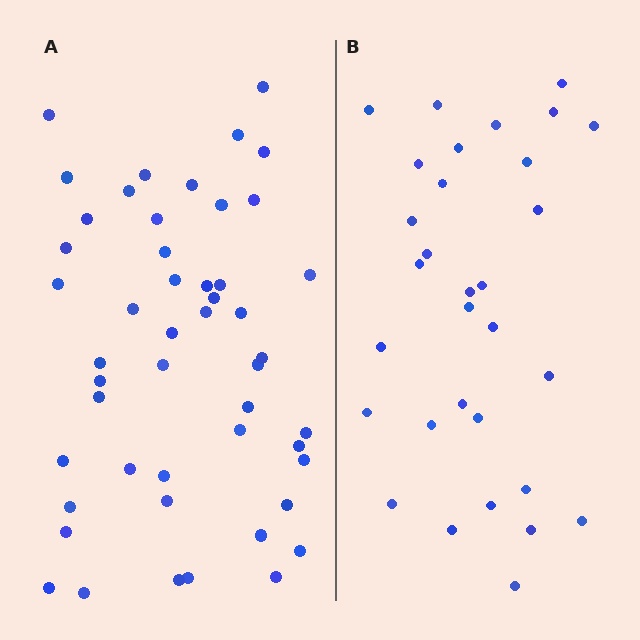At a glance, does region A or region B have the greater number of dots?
Region A (the left region) has more dots.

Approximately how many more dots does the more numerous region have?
Region A has approximately 20 more dots than region B.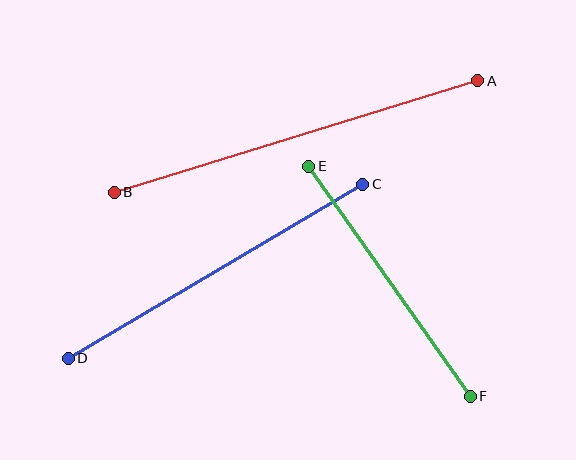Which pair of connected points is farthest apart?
Points A and B are farthest apart.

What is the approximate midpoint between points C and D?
The midpoint is at approximately (215, 271) pixels.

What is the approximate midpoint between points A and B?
The midpoint is at approximately (296, 137) pixels.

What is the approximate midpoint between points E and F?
The midpoint is at approximately (390, 281) pixels.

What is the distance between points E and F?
The distance is approximately 281 pixels.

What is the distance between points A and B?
The distance is approximately 380 pixels.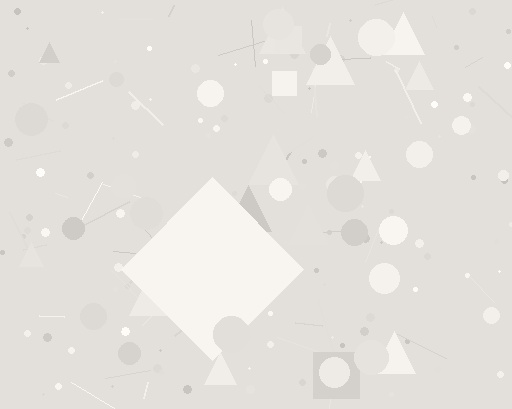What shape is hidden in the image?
A diamond is hidden in the image.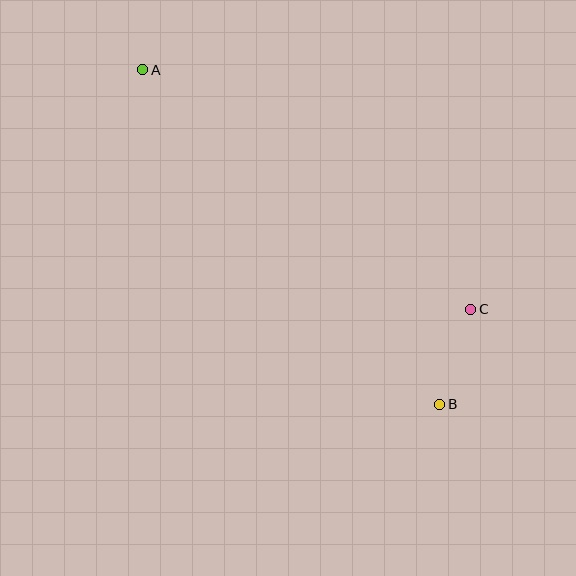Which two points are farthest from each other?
Points A and B are farthest from each other.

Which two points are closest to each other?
Points B and C are closest to each other.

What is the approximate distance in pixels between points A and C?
The distance between A and C is approximately 406 pixels.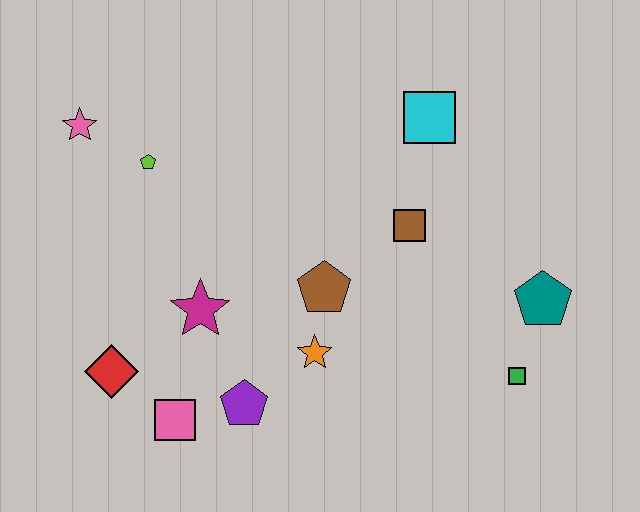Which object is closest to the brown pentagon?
The orange star is closest to the brown pentagon.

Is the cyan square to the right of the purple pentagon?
Yes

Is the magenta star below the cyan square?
Yes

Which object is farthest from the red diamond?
The teal pentagon is farthest from the red diamond.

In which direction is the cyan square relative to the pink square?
The cyan square is above the pink square.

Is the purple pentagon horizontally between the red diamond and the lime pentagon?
No